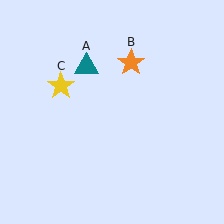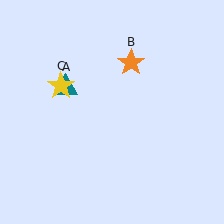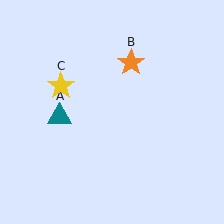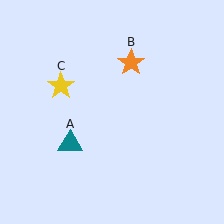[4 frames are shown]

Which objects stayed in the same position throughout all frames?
Orange star (object B) and yellow star (object C) remained stationary.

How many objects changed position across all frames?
1 object changed position: teal triangle (object A).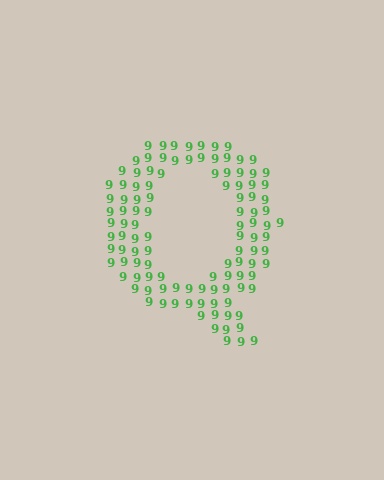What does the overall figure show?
The overall figure shows the letter Q.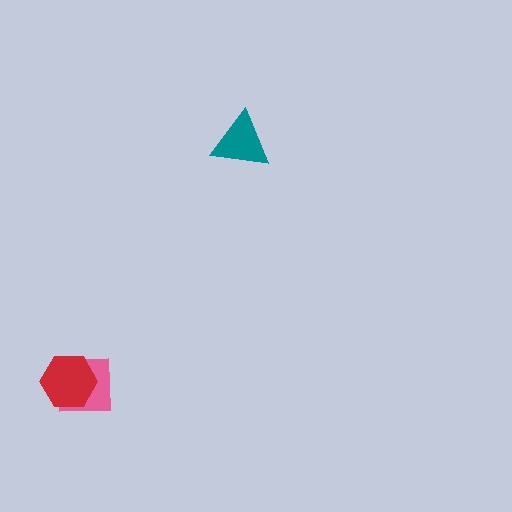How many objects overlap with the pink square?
1 object overlaps with the pink square.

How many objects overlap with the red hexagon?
1 object overlaps with the red hexagon.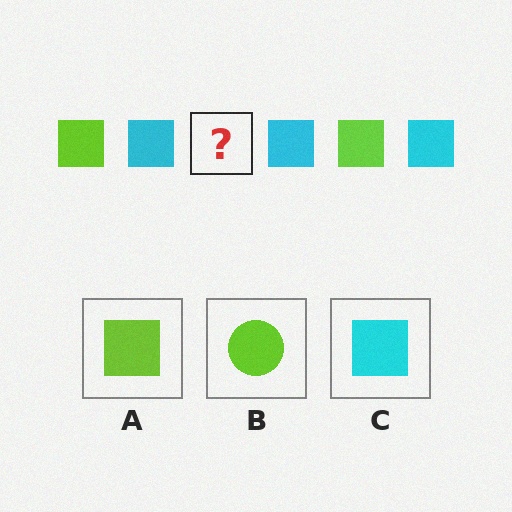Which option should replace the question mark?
Option A.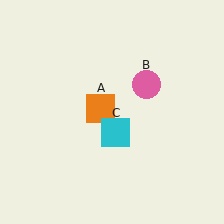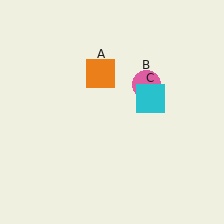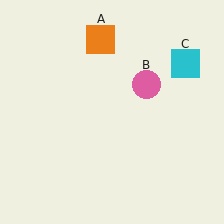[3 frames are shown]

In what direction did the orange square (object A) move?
The orange square (object A) moved up.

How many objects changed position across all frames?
2 objects changed position: orange square (object A), cyan square (object C).